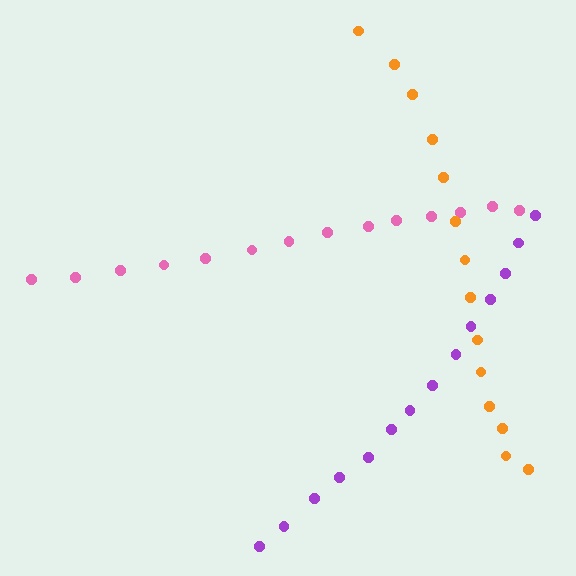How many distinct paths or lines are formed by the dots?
There are 3 distinct paths.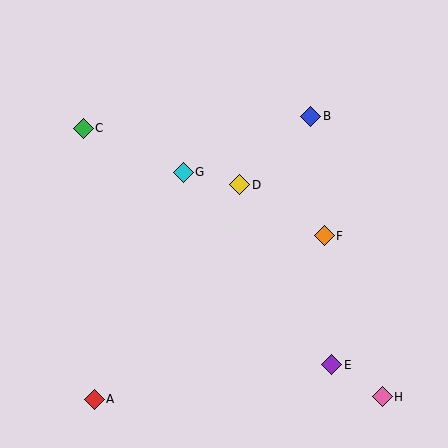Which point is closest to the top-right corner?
Point B is closest to the top-right corner.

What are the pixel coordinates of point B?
Point B is at (311, 116).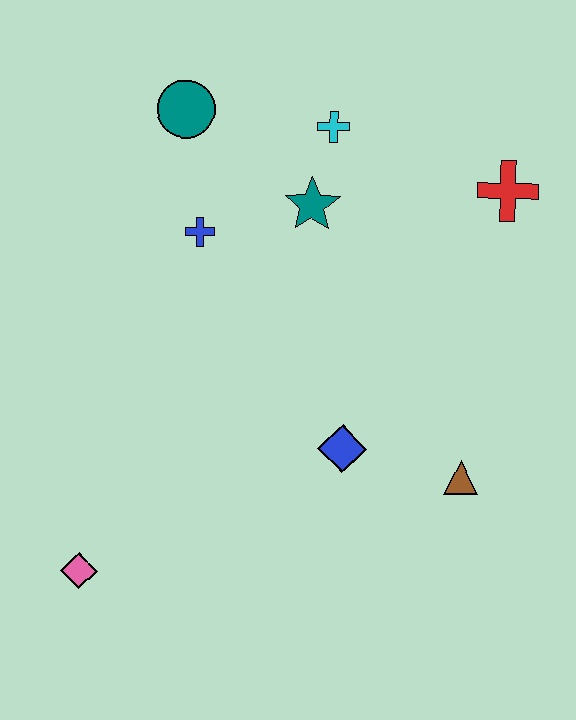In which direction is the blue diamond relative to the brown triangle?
The blue diamond is to the left of the brown triangle.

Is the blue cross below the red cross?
Yes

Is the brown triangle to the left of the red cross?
Yes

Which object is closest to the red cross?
The cyan cross is closest to the red cross.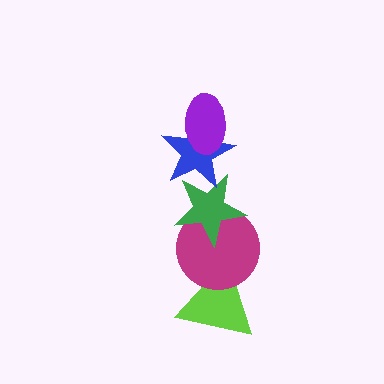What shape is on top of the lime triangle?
The magenta circle is on top of the lime triangle.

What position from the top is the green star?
The green star is 3rd from the top.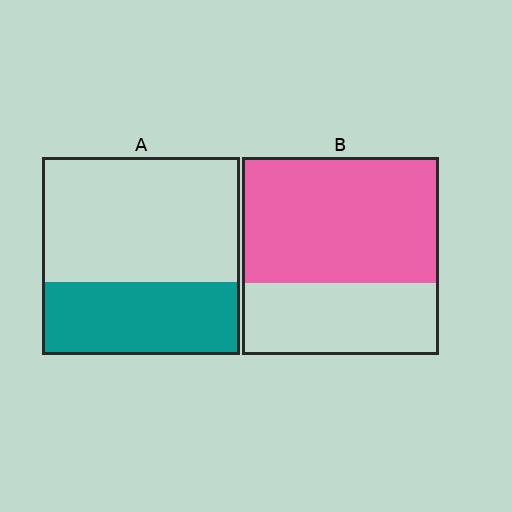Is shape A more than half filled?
No.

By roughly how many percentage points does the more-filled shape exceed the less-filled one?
By roughly 25 percentage points (B over A).